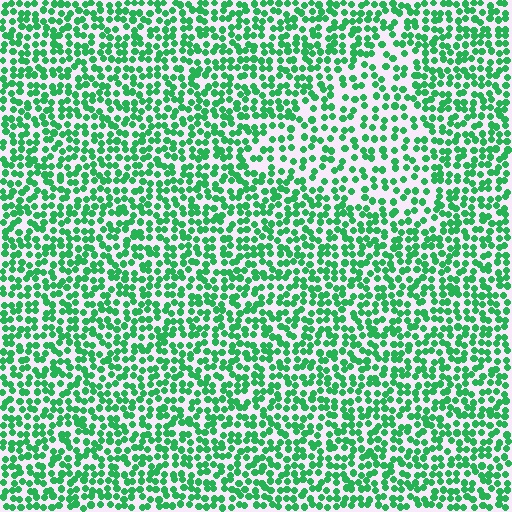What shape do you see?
I see a triangle.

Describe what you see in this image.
The image contains small green elements arranged at two different densities. A triangle-shaped region is visible where the elements are less densely packed than the surrounding area.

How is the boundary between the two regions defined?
The boundary is defined by a change in element density (approximately 1.6x ratio). All elements are the same color, size, and shape.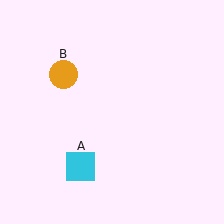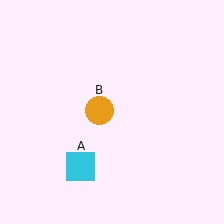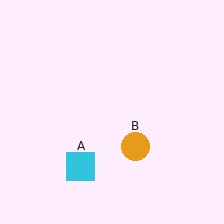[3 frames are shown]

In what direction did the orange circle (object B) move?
The orange circle (object B) moved down and to the right.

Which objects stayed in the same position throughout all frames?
Cyan square (object A) remained stationary.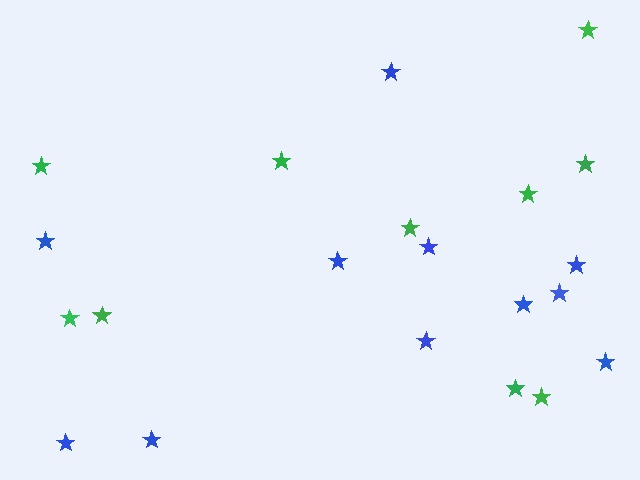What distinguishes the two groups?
There are 2 groups: one group of green stars (10) and one group of blue stars (11).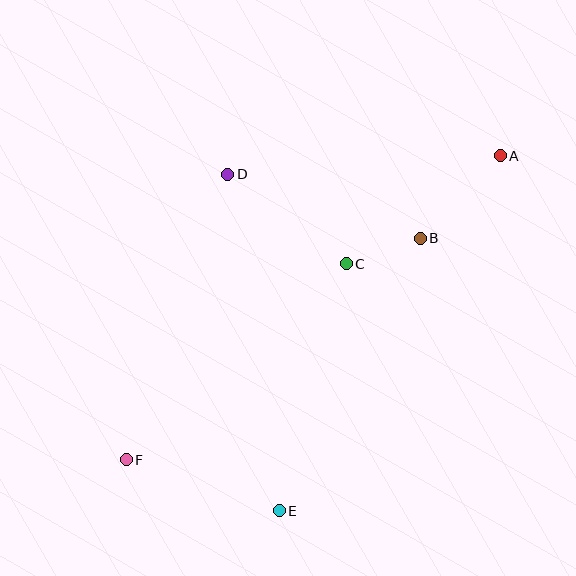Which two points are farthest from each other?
Points A and F are farthest from each other.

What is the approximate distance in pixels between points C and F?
The distance between C and F is approximately 294 pixels.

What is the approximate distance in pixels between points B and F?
The distance between B and F is approximately 368 pixels.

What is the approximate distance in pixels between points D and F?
The distance between D and F is approximately 303 pixels.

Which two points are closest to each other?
Points B and C are closest to each other.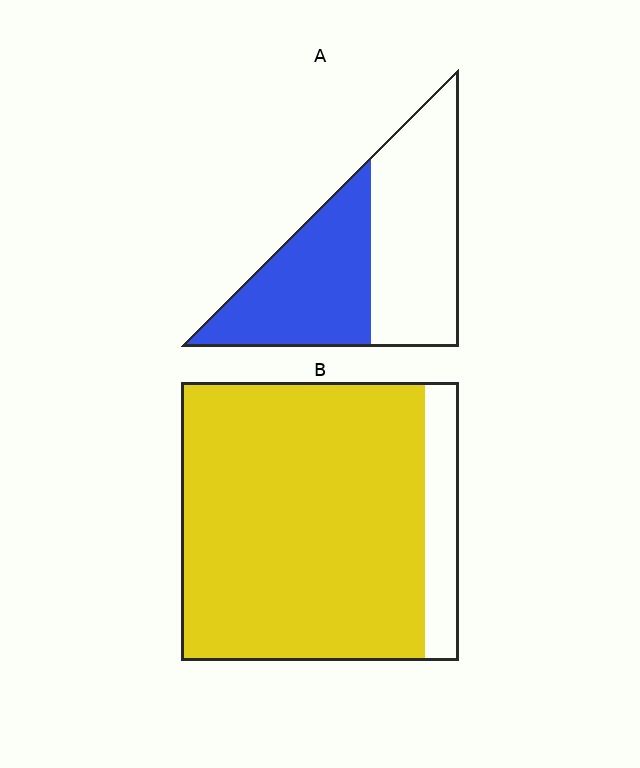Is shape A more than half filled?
Roughly half.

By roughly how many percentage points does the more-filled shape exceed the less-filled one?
By roughly 40 percentage points (B over A).